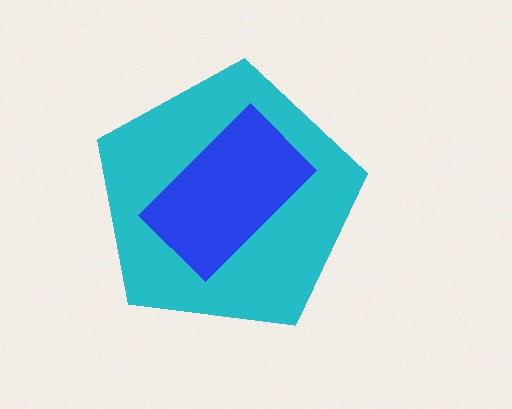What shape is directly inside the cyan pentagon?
The blue rectangle.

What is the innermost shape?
The blue rectangle.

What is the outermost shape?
The cyan pentagon.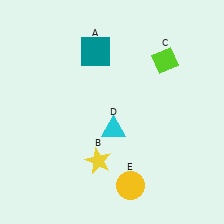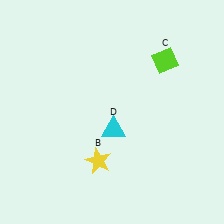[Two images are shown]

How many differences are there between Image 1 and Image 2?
There are 2 differences between the two images.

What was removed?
The yellow circle (E), the teal square (A) were removed in Image 2.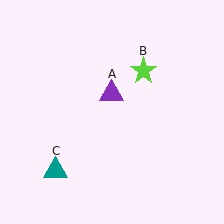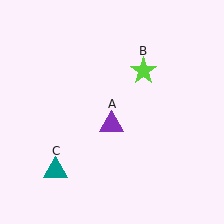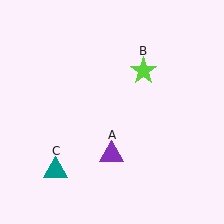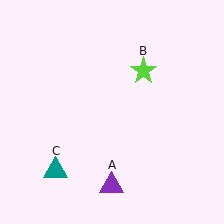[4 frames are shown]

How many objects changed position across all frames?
1 object changed position: purple triangle (object A).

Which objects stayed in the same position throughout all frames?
Lime star (object B) and teal triangle (object C) remained stationary.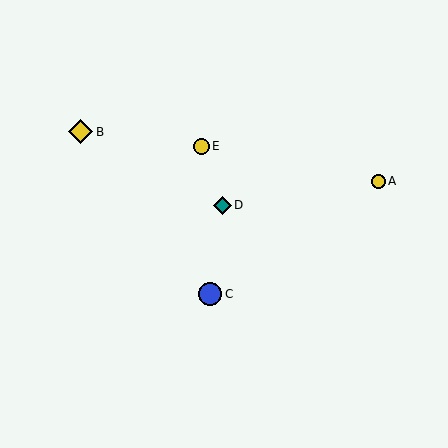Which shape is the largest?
The yellow diamond (labeled B) is the largest.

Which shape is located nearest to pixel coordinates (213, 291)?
The blue circle (labeled C) at (210, 294) is nearest to that location.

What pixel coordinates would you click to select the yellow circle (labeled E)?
Click at (202, 146) to select the yellow circle E.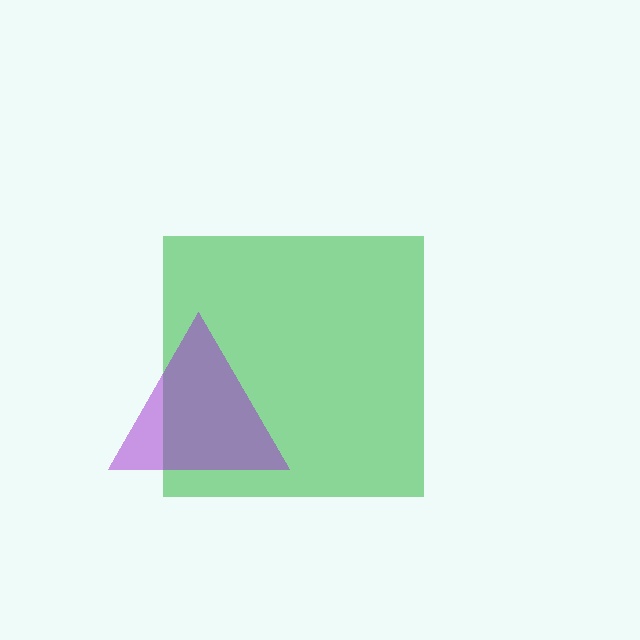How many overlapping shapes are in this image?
There are 2 overlapping shapes in the image.